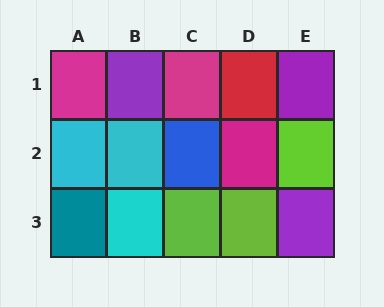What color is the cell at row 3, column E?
Purple.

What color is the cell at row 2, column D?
Magenta.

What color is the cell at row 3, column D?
Lime.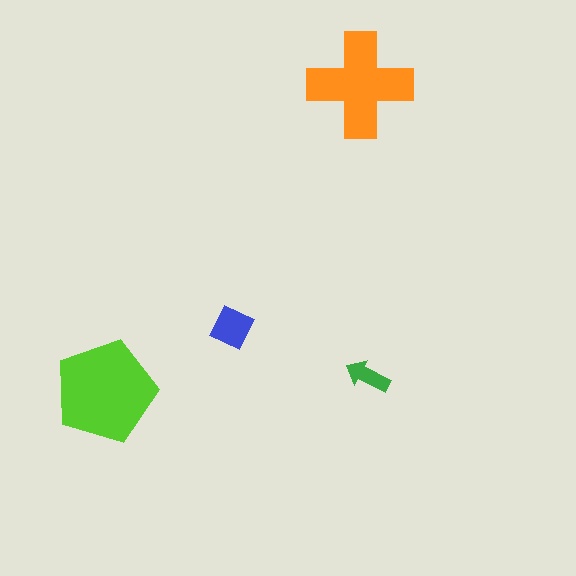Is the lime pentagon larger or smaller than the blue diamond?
Larger.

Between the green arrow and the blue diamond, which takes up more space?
The blue diamond.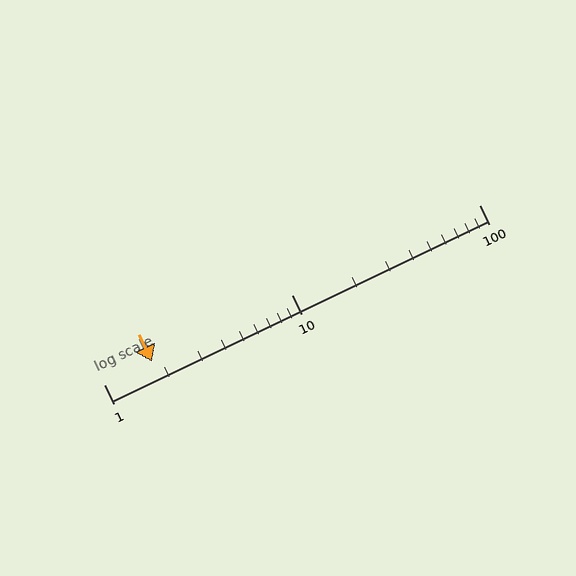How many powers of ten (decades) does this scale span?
The scale spans 2 decades, from 1 to 100.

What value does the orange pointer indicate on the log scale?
The pointer indicates approximately 1.8.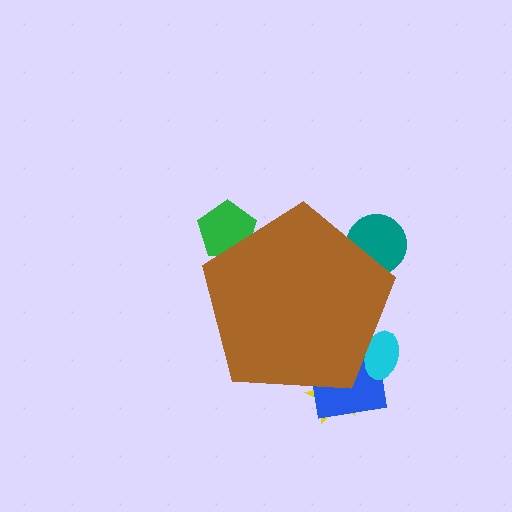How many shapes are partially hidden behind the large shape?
5 shapes are partially hidden.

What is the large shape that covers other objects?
A brown pentagon.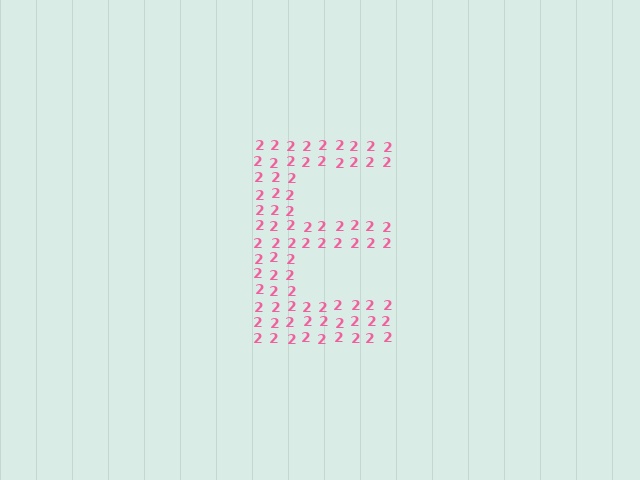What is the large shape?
The large shape is the letter E.